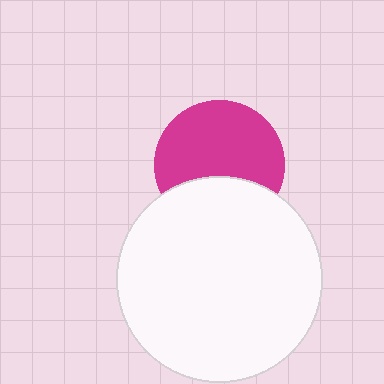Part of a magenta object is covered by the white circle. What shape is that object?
It is a circle.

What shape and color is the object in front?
The object in front is a white circle.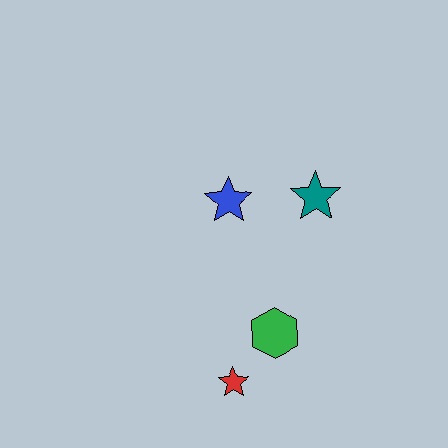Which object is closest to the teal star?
The blue star is closest to the teal star.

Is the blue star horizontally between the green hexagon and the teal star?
No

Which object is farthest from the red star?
The teal star is farthest from the red star.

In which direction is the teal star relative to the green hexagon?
The teal star is above the green hexagon.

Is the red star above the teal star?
No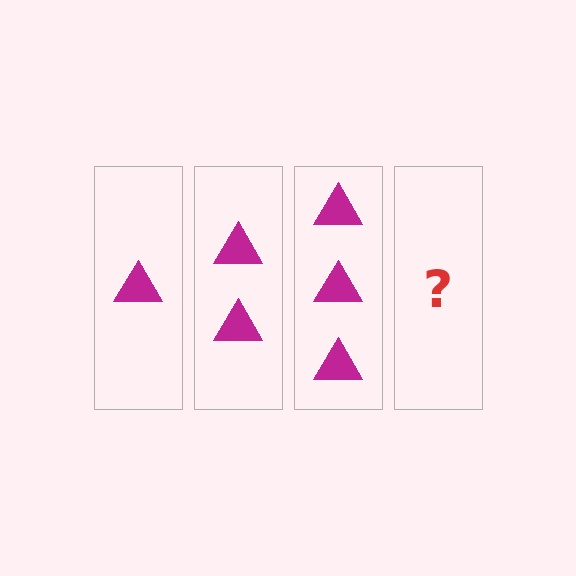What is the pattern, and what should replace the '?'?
The pattern is that each step adds one more triangle. The '?' should be 4 triangles.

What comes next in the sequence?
The next element should be 4 triangles.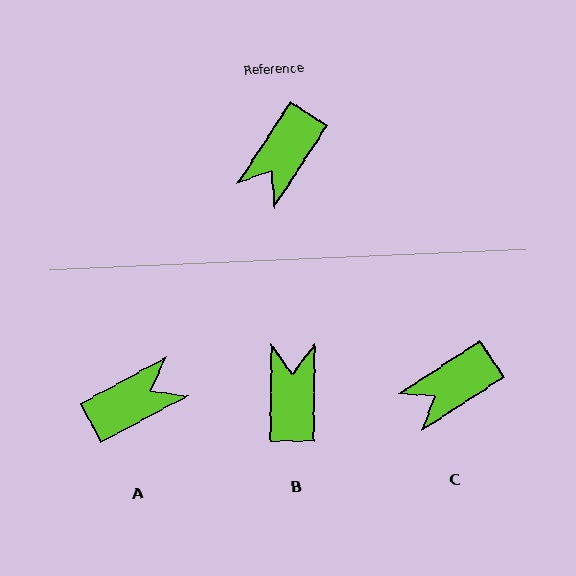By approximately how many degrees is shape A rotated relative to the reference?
Approximately 151 degrees counter-clockwise.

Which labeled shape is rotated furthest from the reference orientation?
A, about 151 degrees away.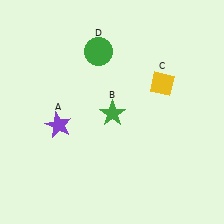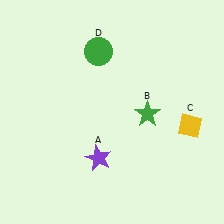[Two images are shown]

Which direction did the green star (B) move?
The green star (B) moved right.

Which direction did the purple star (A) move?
The purple star (A) moved right.